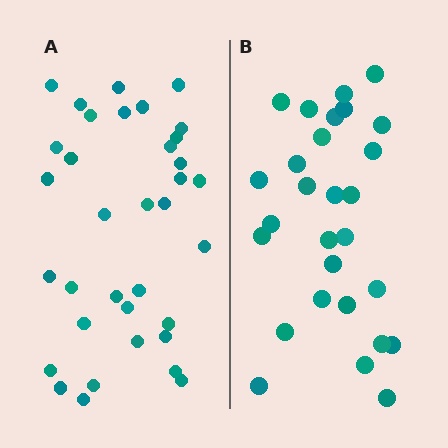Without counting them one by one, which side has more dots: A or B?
Region A (the left region) has more dots.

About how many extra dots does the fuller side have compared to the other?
Region A has roughly 8 or so more dots than region B.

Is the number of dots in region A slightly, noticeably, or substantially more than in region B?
Region A has noticeably more, but not dramatically so. The ratio is roughly 1.2 to 1.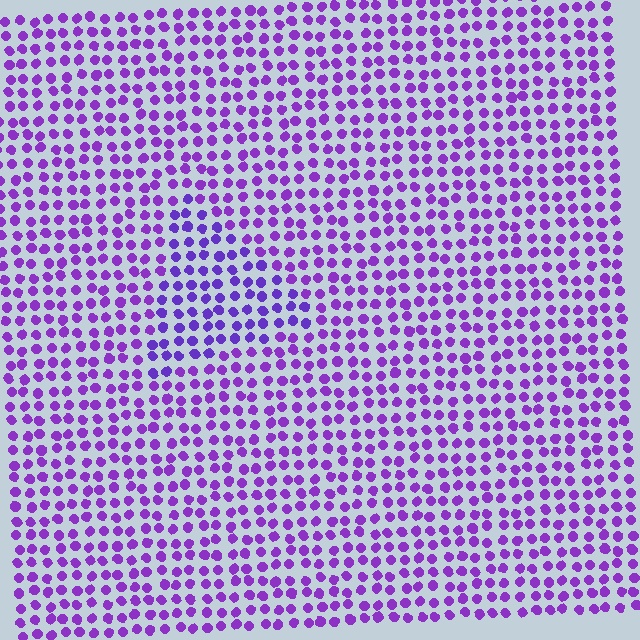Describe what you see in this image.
The image is filled with small purple elements in a uniform arrangement. A triangle-shaped region is visible where the elements are tinted to a slightly different hue, forming a subtle color boundary.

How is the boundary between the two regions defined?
The boundary is defined purely by a slight shift in hue (about 17 degrees). Spacing, size, and orientation are identical on both sides.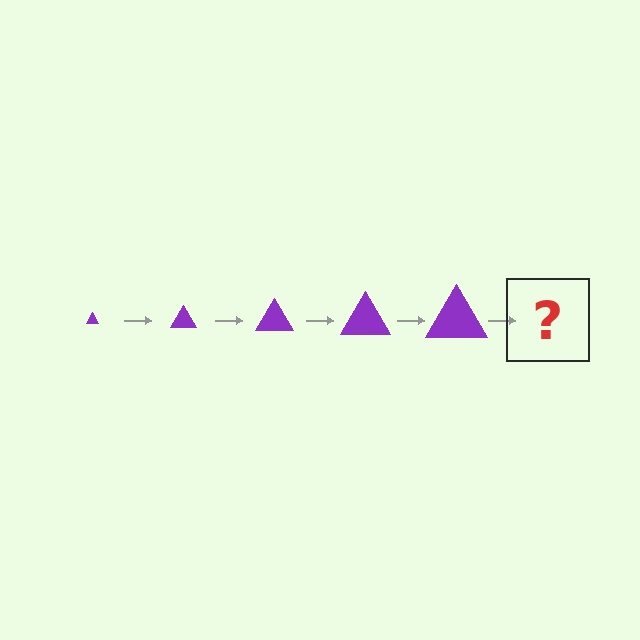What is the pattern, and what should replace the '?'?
The pattern is that the triangle gets progressively larger each step. The '?' should be a purple triangle, larger than the previous one.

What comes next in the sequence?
The next element should be a purple triangle, larger than the previous one.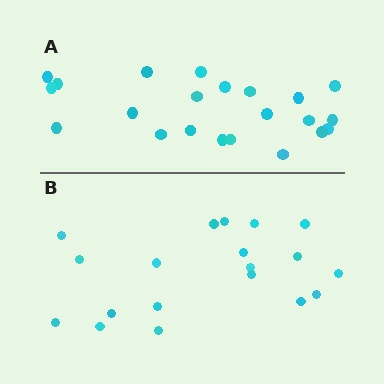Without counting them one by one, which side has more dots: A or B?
Region A (the top region) has more dots.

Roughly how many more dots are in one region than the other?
Region A has just a few more — roughly 2 or 3 more dots than region B.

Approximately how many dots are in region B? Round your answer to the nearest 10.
About 20 dots. (The exact count is 19, which rounds to 20.)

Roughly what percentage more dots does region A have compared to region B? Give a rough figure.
About 15% more.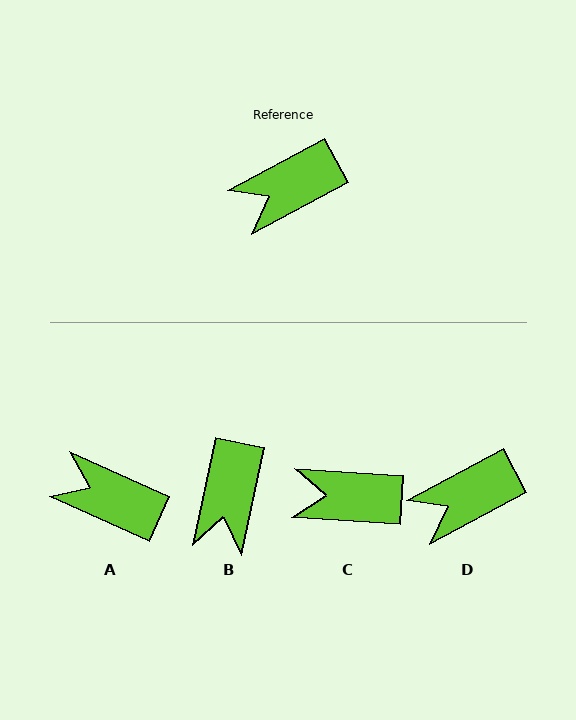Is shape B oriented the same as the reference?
No, it is off by about 50 degrees.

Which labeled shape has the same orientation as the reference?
D.